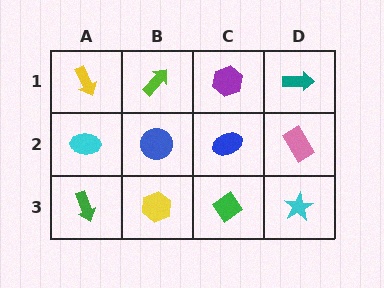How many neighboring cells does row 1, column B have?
3.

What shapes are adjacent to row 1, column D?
A pink rectangle (row 2, column D), a purple hexagon (row 1, column C).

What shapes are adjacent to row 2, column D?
A teal arrow (row 1, column D), a cyan star (row 3, column D), a blue ellipse (row 2, column C).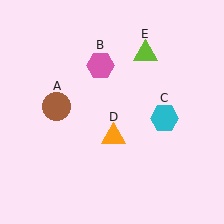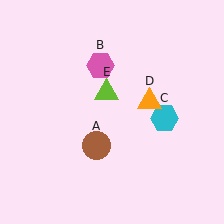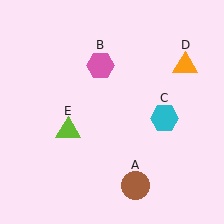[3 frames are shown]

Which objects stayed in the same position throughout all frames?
Pink hexagon (object B) and cyan hexagon (object C) remained stationary.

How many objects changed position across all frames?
3 objects changed position: brown circle (object A), orange triangle (object D), lime triangle (object E).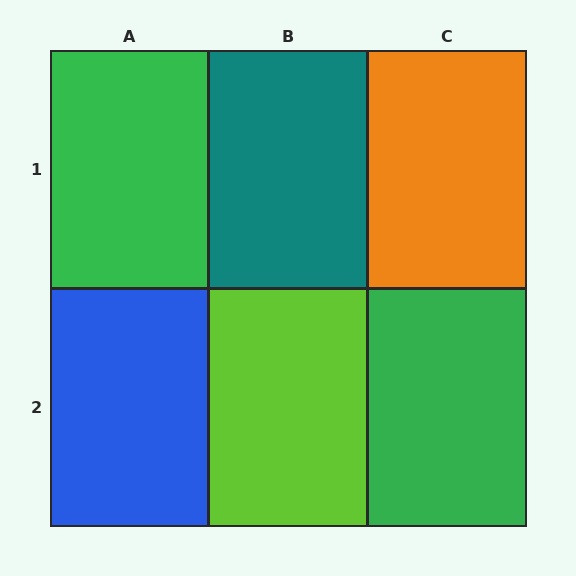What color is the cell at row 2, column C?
Green.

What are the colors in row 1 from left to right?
Green, teal, orange.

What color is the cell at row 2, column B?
Lime.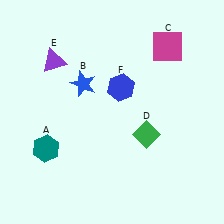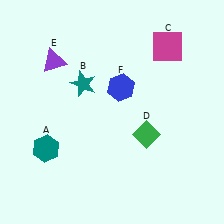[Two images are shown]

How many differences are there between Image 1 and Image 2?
There is 1 difference between the two images.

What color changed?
The star (B) changed from blue in Image 1 to teal in Image 2.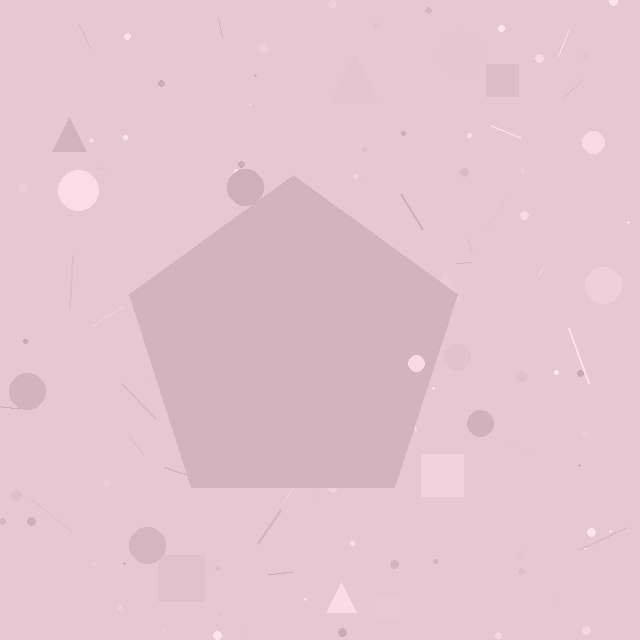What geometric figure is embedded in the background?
A pentagon is embedded in the background.